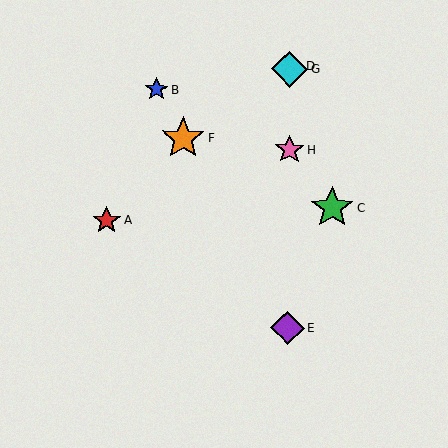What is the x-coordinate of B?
Object B is at x≈157.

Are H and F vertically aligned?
No, H is at x≈289 and F is at x≈183.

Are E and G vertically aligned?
Yes, both are at x≈288.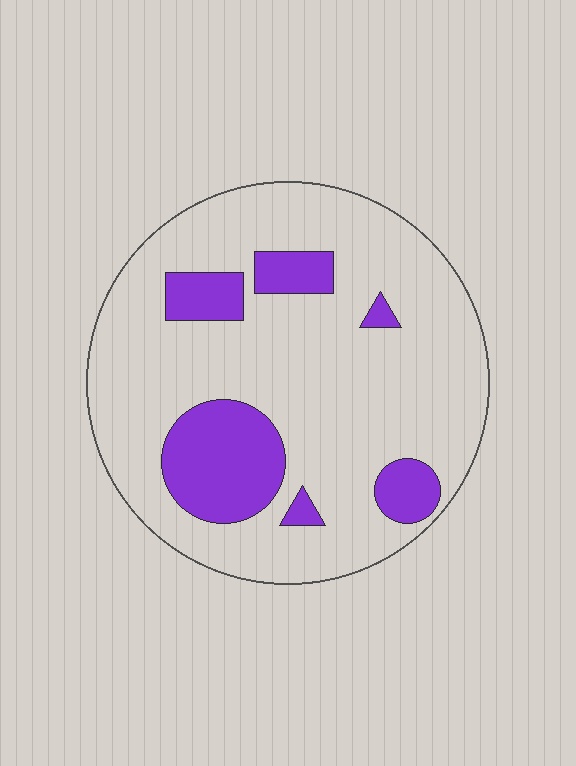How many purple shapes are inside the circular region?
6.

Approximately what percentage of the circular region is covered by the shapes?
Approximately 20%.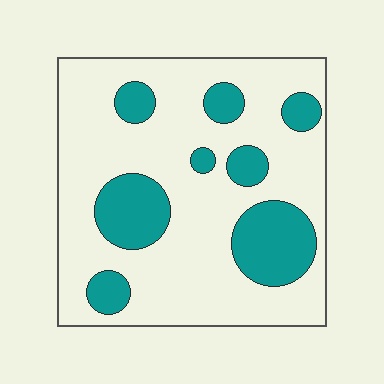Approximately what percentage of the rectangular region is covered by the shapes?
Approximately 25%.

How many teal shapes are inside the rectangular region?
8.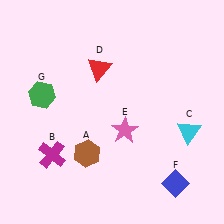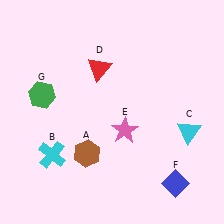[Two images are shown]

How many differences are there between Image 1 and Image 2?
There is 1 difference between the two images.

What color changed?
The cross (B) changed from magenta in Image 1 to cyan in Image 2.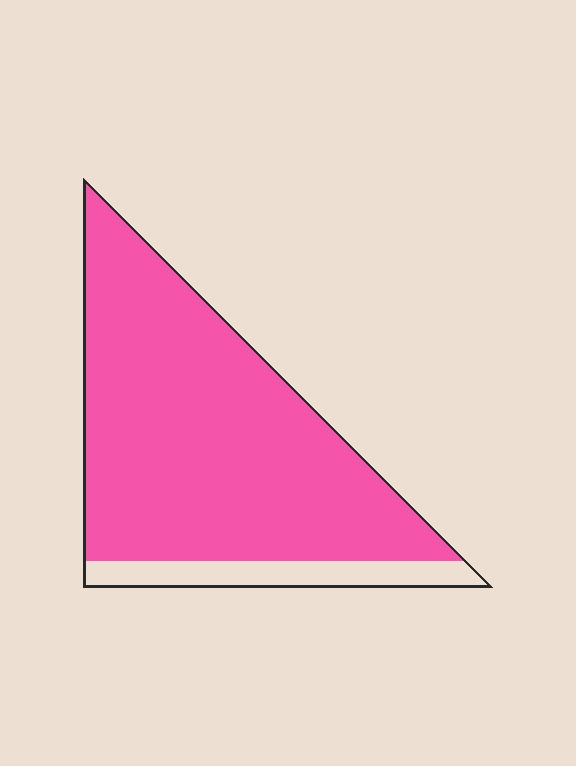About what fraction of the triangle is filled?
About seven eighths (7/8).